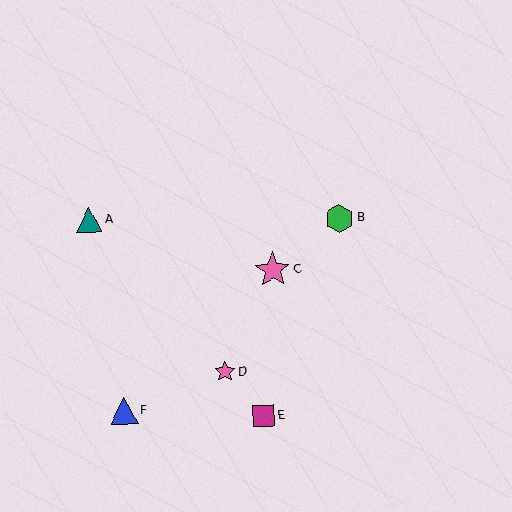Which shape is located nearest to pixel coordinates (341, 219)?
The green hexagon (labeled B) at (339, 218) is nearest to that location.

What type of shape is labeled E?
Shape E is a magenta square.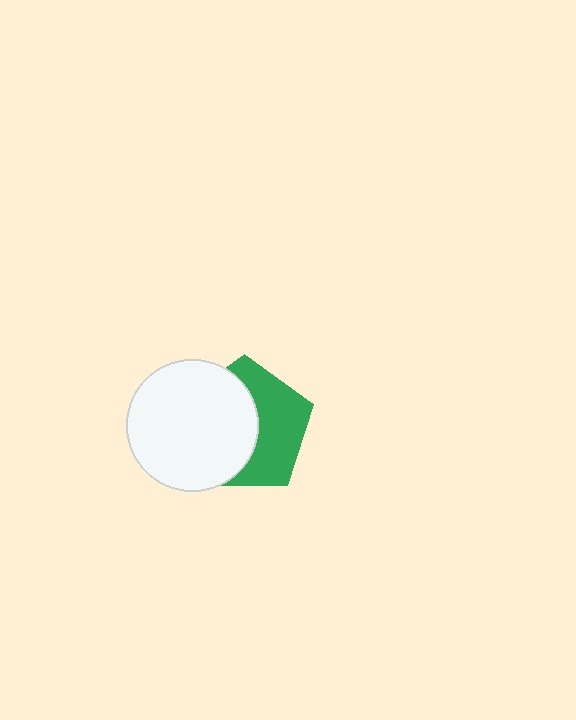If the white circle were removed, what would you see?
You would see the complete green pentagon.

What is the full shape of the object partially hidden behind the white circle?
The partially hidden object is a green pentagon.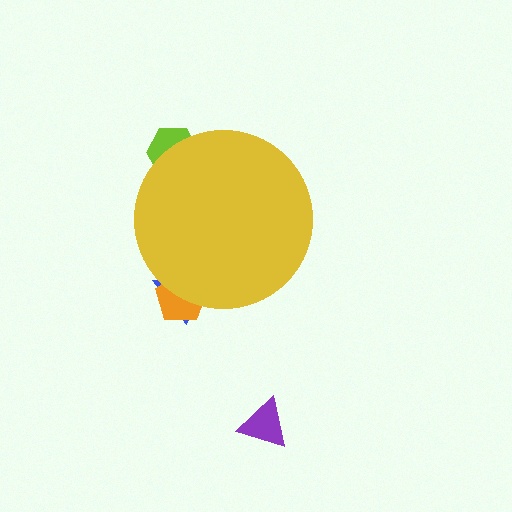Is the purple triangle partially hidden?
No, the purple triangle is fully visible.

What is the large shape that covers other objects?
A yellow circle.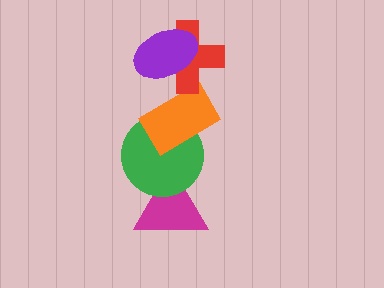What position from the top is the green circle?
The green circle is 4th from the top.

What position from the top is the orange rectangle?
The orange rectangle is 3rd from the top.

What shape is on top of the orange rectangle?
The red cross is on top of the orange rectangle.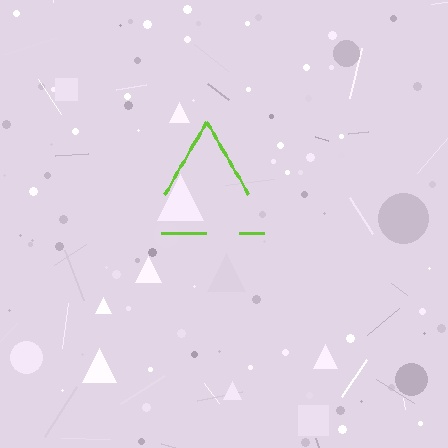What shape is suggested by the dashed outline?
The dashed outline suggests a triangle.